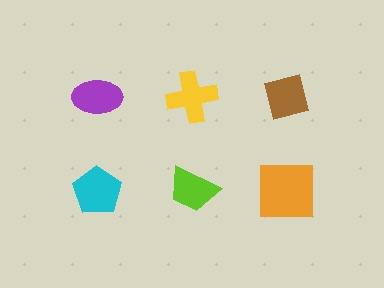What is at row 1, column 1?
A purple ellipse.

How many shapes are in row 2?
3 shapes.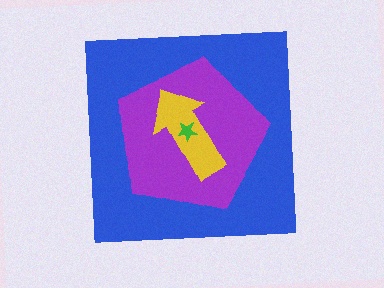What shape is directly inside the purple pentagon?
The yellow arrow.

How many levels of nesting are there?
4.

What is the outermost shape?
The blue square.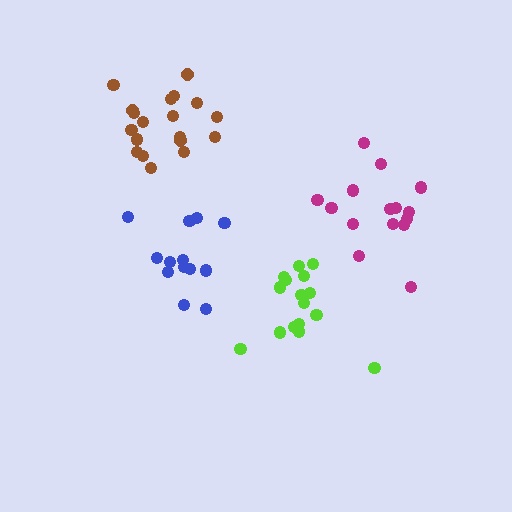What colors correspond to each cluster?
The clusters are colored: blue, lime, brown, magenta.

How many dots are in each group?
Group 1: 13 dots, Group 2: 16 dots, Group 3: 19 dots, Group 4: 15 dots (63 total).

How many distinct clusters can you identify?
There are 4 distinct clusters.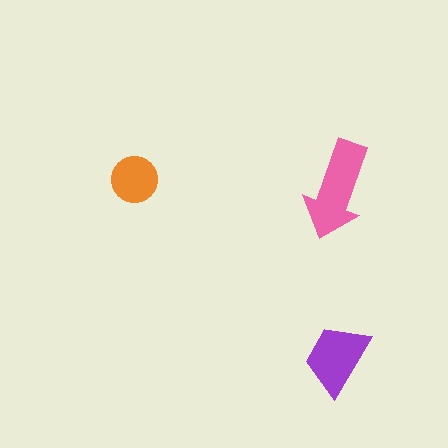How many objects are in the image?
There are 3 objects in the image.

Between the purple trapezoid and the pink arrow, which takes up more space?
The pink arrow.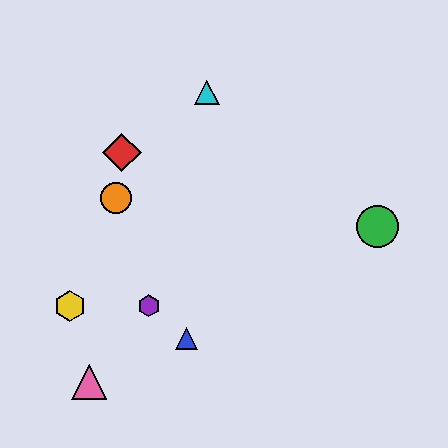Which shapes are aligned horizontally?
The yellow hexagon, the purple hexagon are aligned horizontally.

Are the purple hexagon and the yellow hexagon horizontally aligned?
Yes, both are at y≈306.